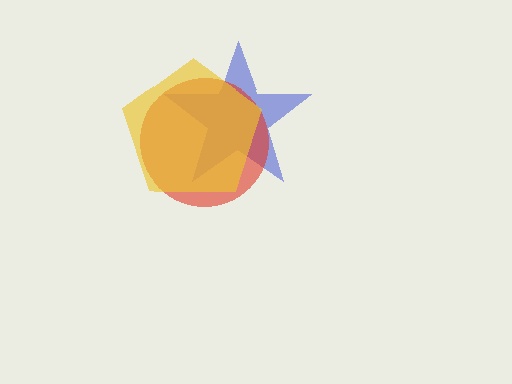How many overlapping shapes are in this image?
There are 3 overlapping shapes in the image.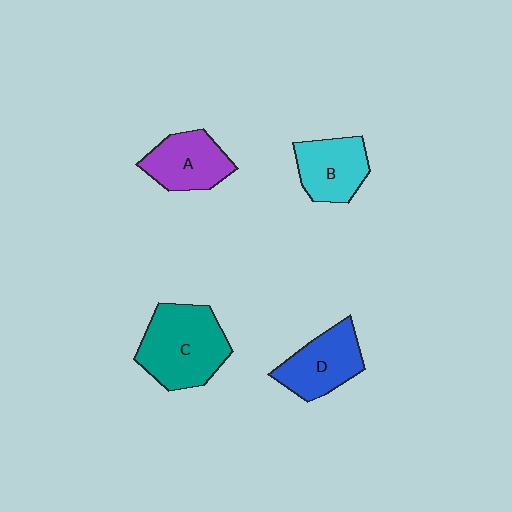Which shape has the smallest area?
Shape B (cyan).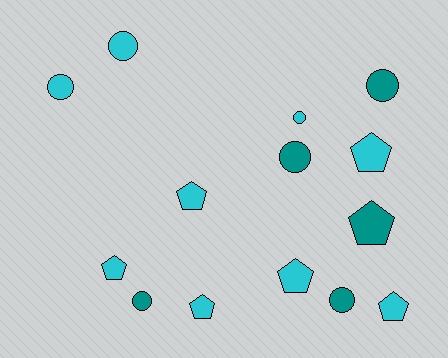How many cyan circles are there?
There are 3 cyan circles.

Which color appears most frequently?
Cyan, with 9 objects.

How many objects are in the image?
There are 14 objects.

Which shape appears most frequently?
Circle, with 7 objects.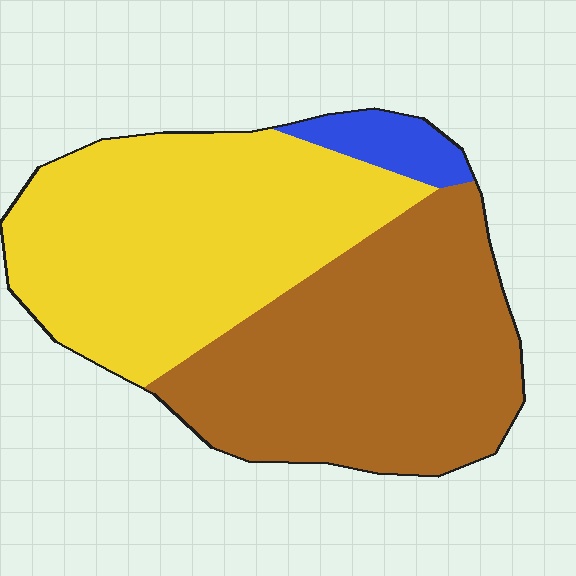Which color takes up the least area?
Blue, at roughly 5%.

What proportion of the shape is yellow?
Yellow takes up about one half (1/2) of the shape.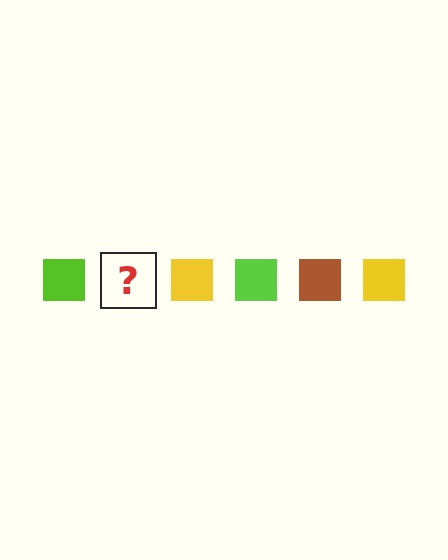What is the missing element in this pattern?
The missing element is a brown square.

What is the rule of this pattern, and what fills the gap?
The rule is that the pattern cycles through lime, brown, yellow squares. The gap should be filled with a brown square.